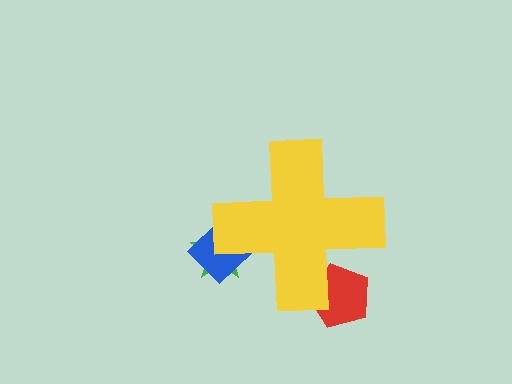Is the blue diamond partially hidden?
Yes, the blue diamond is partially hidden behind the yellow cross.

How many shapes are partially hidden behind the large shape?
3 shapes are partially hidden.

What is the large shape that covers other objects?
A yellow cross.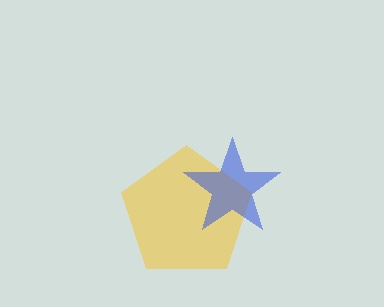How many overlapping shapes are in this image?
There are 2 overlapping shapes in the image.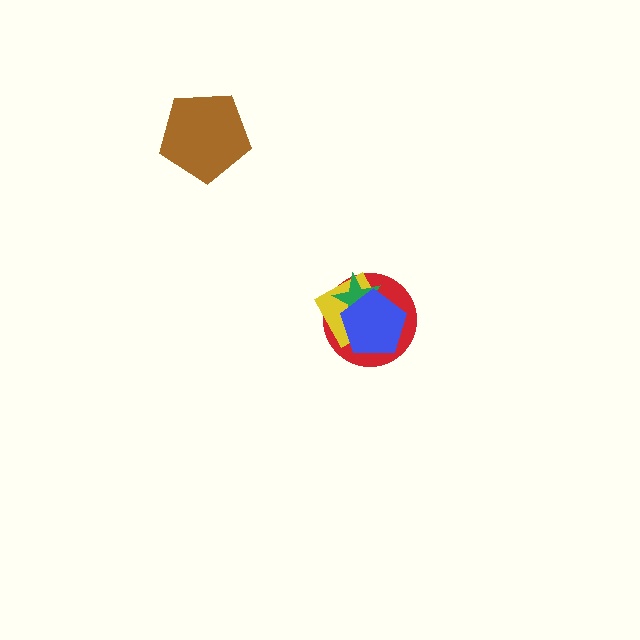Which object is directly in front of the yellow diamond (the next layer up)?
The green star is directly in front of the yellow diamond.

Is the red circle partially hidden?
Yes, it is partially covered by another shape.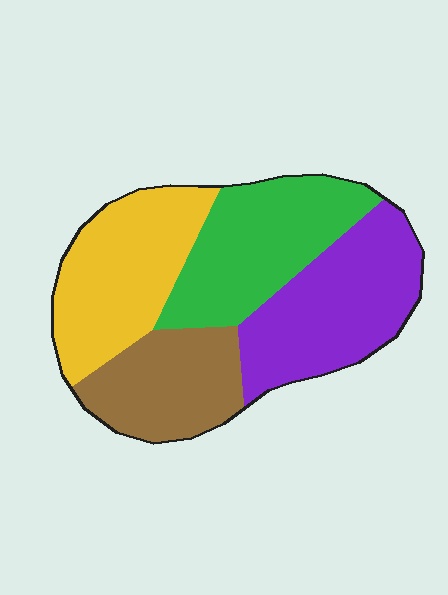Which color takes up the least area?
Brown, at roughly 20%.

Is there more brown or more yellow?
Yellow.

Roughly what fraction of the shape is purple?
Purple takes up between a sixth and a third of the shape.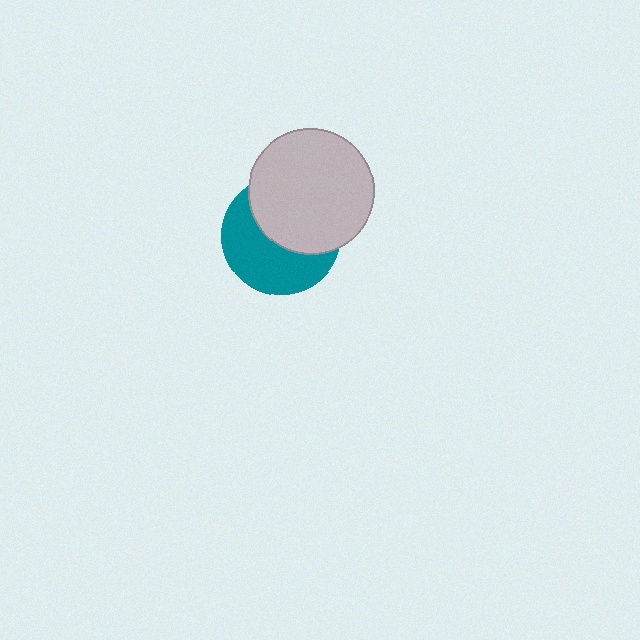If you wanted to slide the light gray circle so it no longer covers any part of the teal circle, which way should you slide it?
Slide it toward the upper-right — that is the most direct way to separate the two shapes.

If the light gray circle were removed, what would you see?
You would see the complete teal circle.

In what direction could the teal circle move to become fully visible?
The teal circle could move toward the lower-left. That would shift it out from behind the light gray circle entirely.